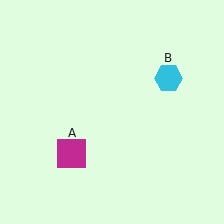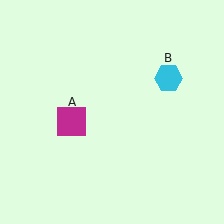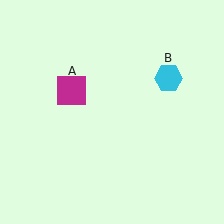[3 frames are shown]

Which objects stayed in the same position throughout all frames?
Cyan hexagon (object B) remained stationary.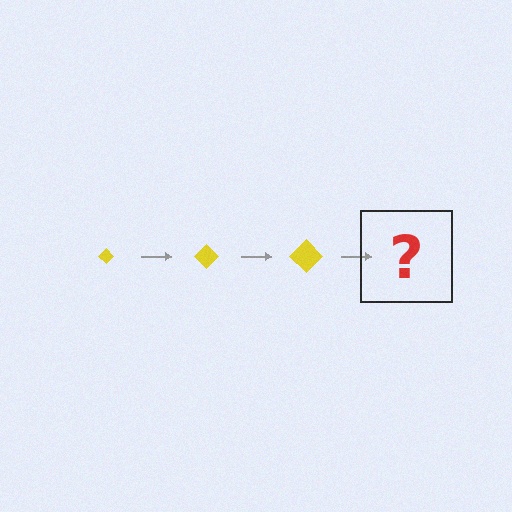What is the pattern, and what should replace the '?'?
The pattern is that the diamond gets progressively larger each step. The '?' should be a yellow diamond, larger than the previous one.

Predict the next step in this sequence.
The next step is a yellow diamond, larger than the previous one.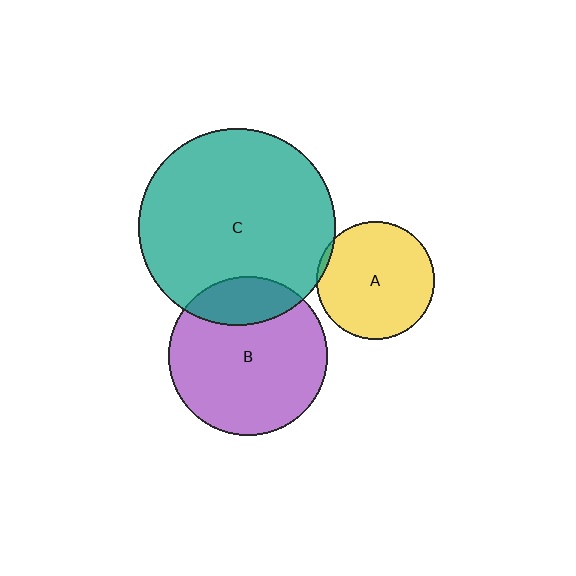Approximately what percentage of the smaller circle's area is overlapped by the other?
Approximately 5%.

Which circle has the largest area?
Circle C (teal).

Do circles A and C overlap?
Yes.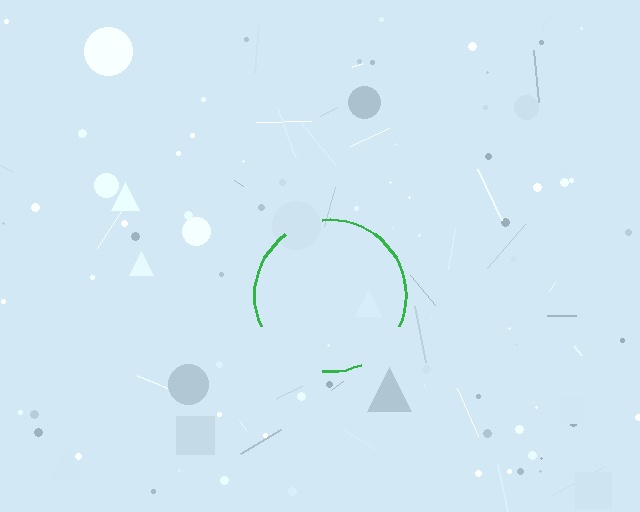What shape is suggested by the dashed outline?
The dashed outline suggests a circle.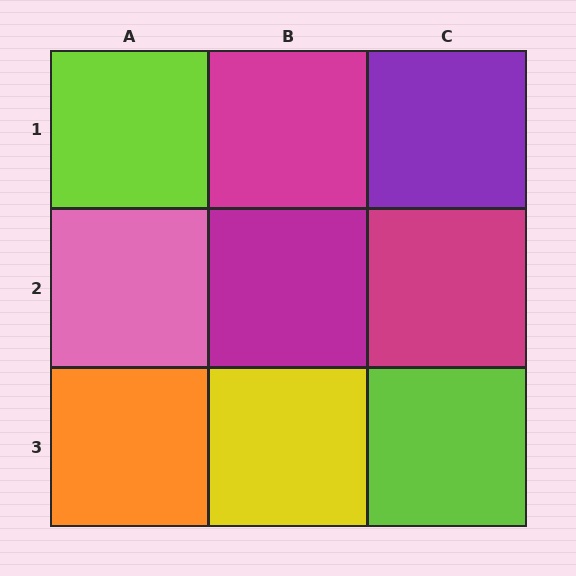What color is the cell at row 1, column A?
Lime.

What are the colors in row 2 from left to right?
Pink, magenta, magenta.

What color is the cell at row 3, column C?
Lime.